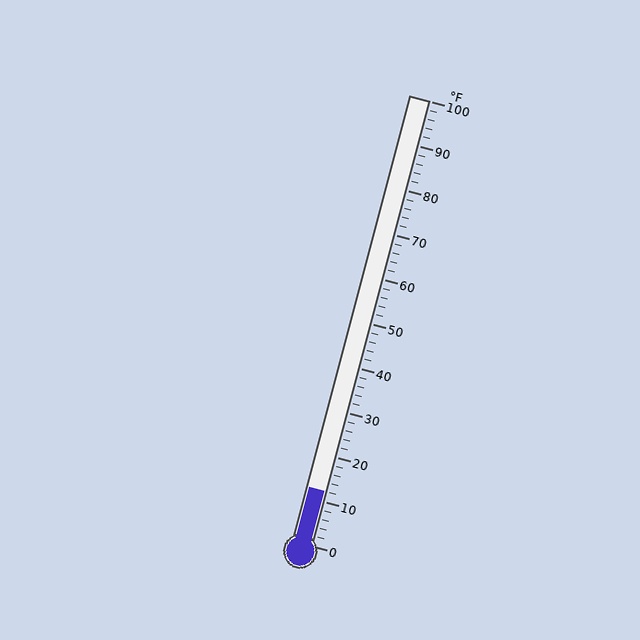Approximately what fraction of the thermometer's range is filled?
The thermometer is filled to approximately 10% of its range.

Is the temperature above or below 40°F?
The temperature is below 40°F.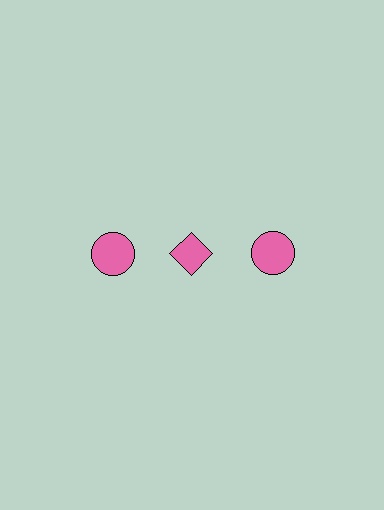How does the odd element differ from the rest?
It has a different shape: diamond instead of circle.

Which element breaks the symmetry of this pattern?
The pink diamond in the top row, second from left column breaks the symmetry. All other shapes are pink circles.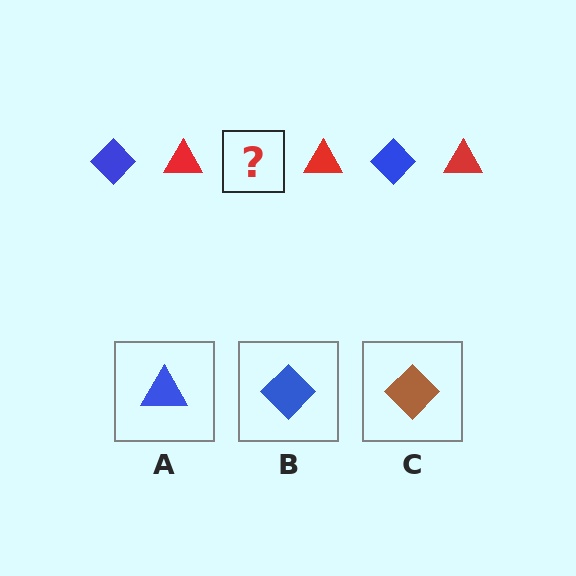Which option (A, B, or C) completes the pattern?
B.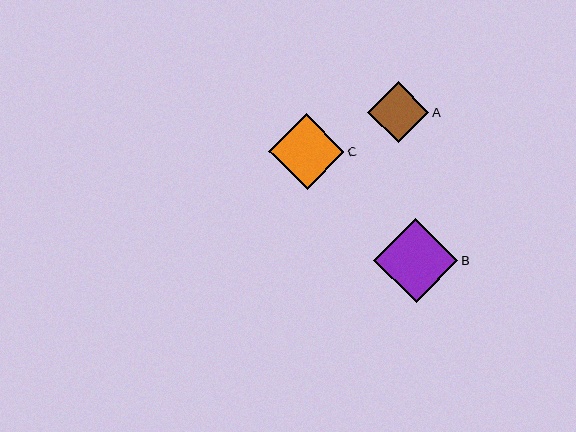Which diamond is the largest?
Diamond B is the largest with a size of approximately 85 pixels.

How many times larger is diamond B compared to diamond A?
Diamond B is approximately 1.4 times the size of diamond A.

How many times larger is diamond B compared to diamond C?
Diamond B is approximately 1.1 times the size of diamond C.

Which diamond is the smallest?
Diamond A is the smallest with a size of approximately 61 pixels.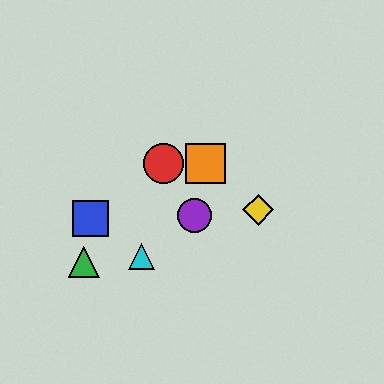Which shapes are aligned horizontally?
The red circle, the orange square are aligned horizontally.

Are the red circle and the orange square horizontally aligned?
Yes, both are at y≈164.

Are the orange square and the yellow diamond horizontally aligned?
No, the orange square is at y≈164 and the yellow diamond is at y≈210.